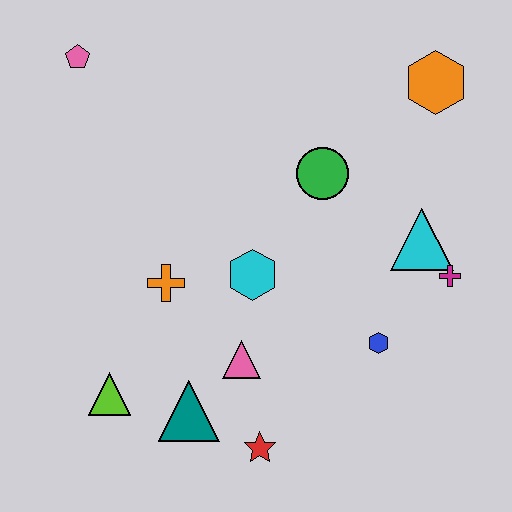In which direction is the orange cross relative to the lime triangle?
The orange cross is above the lime triangle.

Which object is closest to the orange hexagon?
The green circle is closest to the orange hexagon.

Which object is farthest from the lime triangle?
The orange hexagon is farthest from the lime triangle.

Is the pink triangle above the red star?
Yes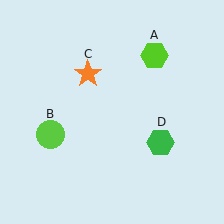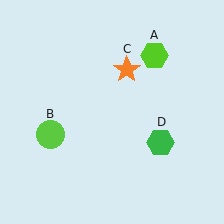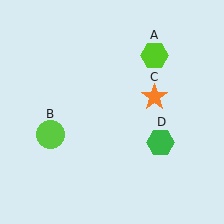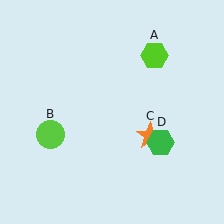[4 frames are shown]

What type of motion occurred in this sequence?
The orange star (object C) rotated clockwise around the center of the scene.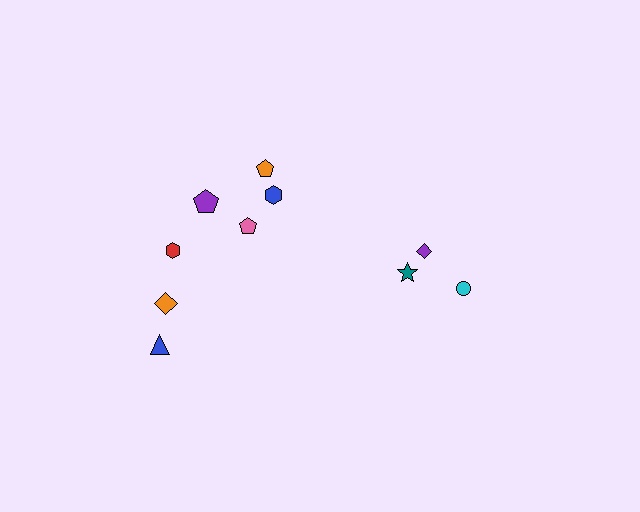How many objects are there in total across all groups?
There are 10 objects.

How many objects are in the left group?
There are 7 objects.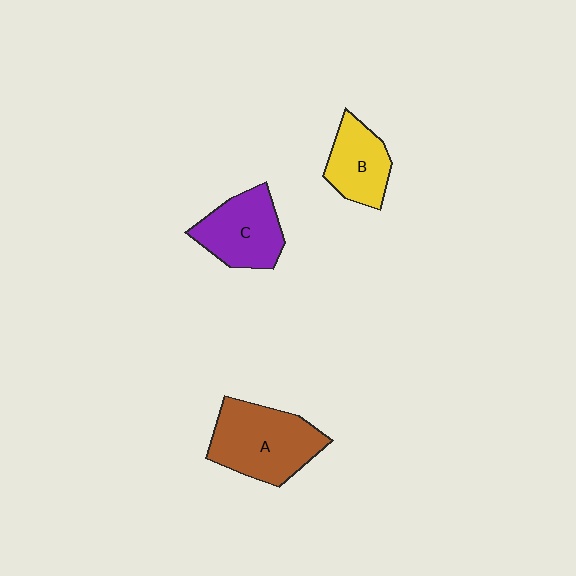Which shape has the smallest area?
Shape B (yellow).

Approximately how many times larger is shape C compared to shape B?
Approximately 1.2 times.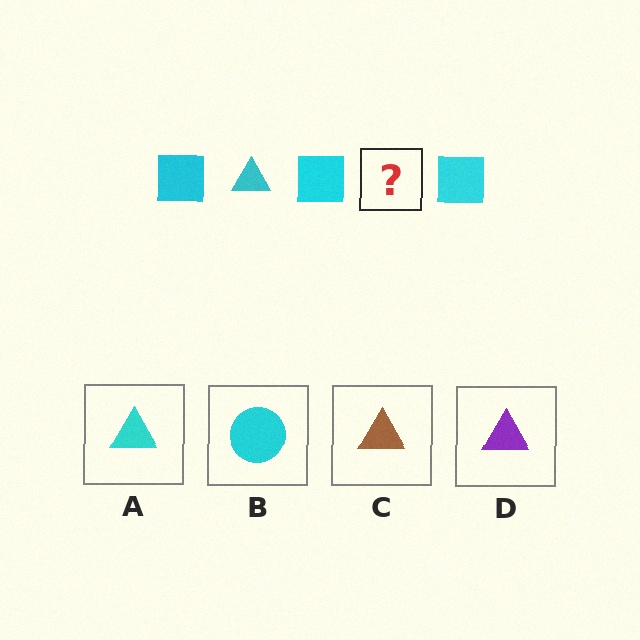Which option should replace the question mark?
Option A.